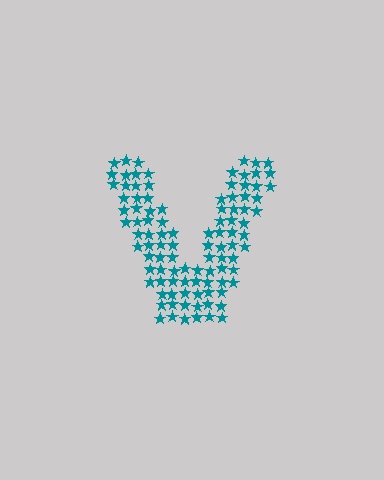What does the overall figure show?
The overall figure shows the letter V.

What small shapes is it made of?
It is made of small stars.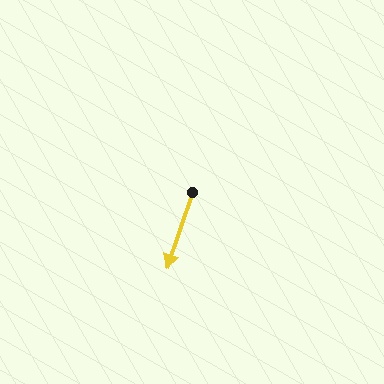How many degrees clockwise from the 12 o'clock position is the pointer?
Approximately 199 degrees.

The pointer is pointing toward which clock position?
Roughly 7 o'clock.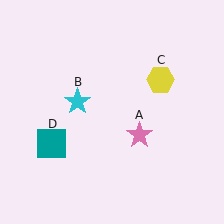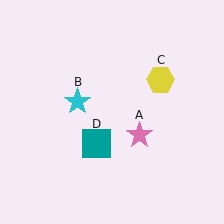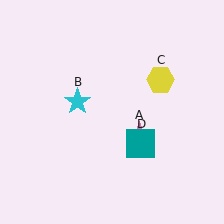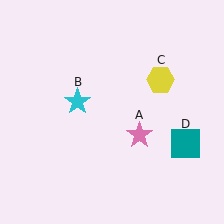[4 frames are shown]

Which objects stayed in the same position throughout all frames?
Pink star (object A) and cyan star (object B) and yellow hexagon (object C) remained stationary.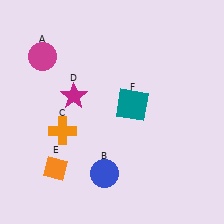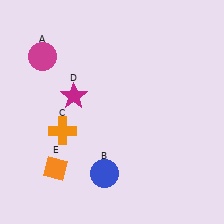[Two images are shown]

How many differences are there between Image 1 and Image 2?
There is 1 difference between the two images.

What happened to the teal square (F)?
The teal square (F) was removed in Image 2. It was in the top-right area of Image 1.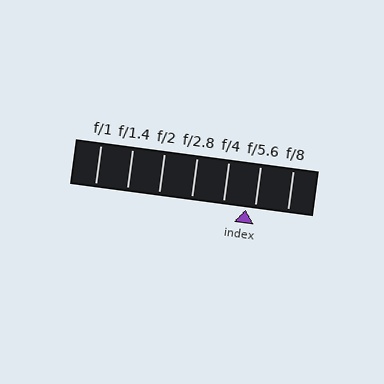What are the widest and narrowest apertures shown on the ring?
The widest aperture shown is f/1 and the narrowest is f/8.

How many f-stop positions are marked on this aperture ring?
There are 7 f-stop positions marked.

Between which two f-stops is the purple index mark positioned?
The index mark is between f/4 and f/5.6.